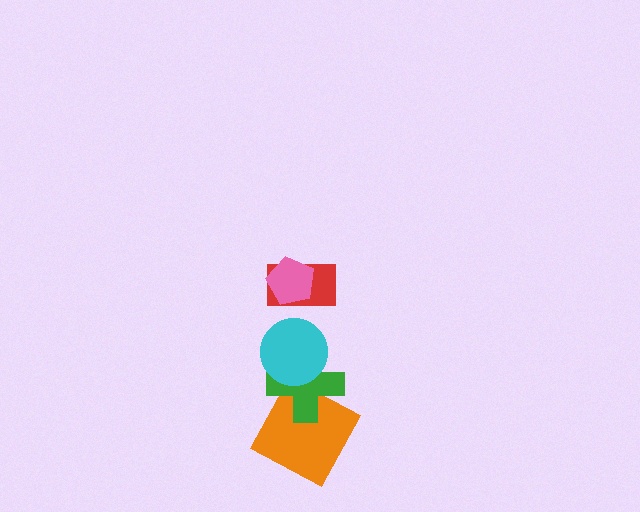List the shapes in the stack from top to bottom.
From top to bottom: the pink pentagon, the red rectangle, the cyan circle, the green cross, the orange square.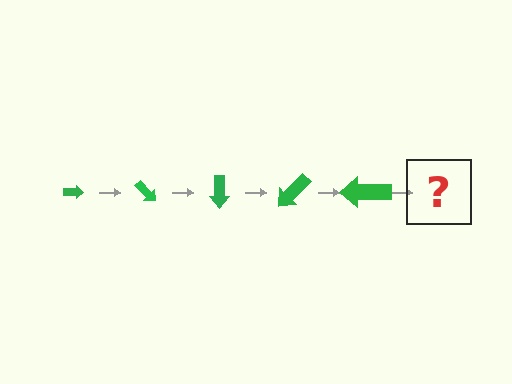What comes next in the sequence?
The next element should be an arrow, larger than the previous one and rotated 225 degrees from the start.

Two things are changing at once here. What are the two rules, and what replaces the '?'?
The two rules are that the arrow grows larger each step and it rotates 45 degrees each step. The '?' should be an arrow, larger than the previous one and rotated 225 degrees from the start.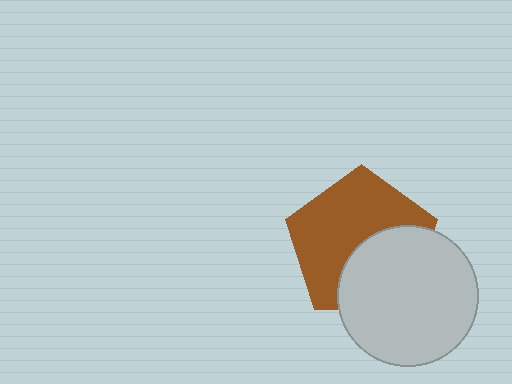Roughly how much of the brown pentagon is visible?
About half of it is visible (roughly 61%).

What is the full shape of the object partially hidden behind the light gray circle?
The partially hidden object is a brown pentagon.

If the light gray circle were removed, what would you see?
You would see the complete brown pentagon.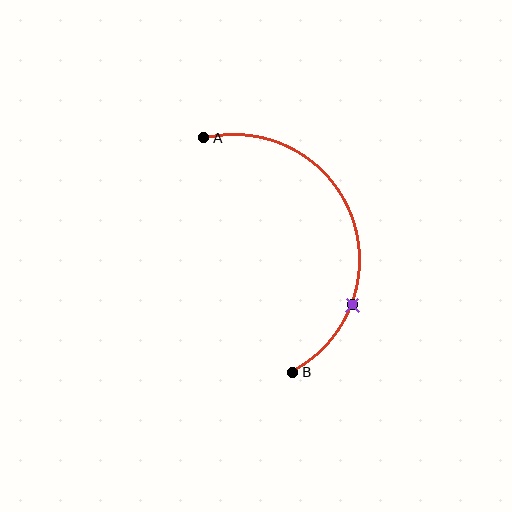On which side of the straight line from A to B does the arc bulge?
The arc bulges to the right of the straight line connecting A and B.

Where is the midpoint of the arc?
The arc midpoint is the point on the curve farthest from the straight line joining A and B. It sits to the right of that line.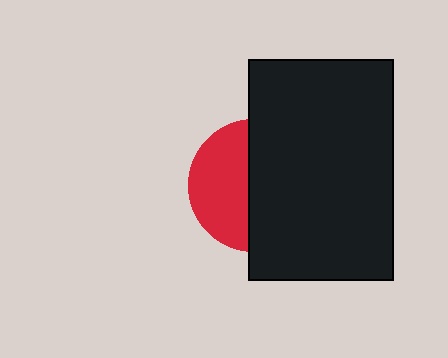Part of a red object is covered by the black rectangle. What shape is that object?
It is a circle.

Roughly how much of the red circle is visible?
A small part of it is visible (roughly 44%).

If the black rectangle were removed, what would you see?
You would see the complete red circle.